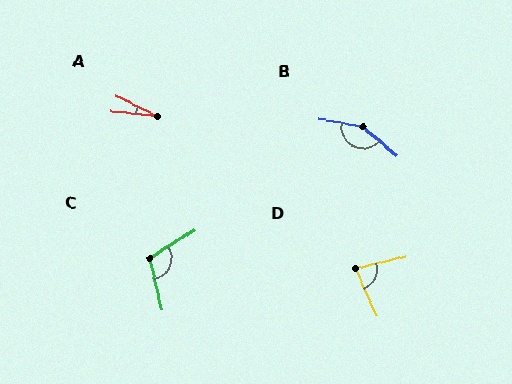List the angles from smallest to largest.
A (20°), D (80°), C (109°), B (149°).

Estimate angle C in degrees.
Approximately 109 degrees.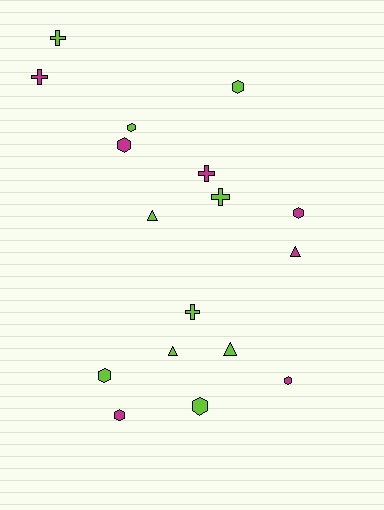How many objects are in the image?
There are 17 objects.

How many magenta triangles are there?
There is 1 magenta triangle.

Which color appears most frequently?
Lime, with 10 objects.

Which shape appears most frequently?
Hexagon, with 8 objects.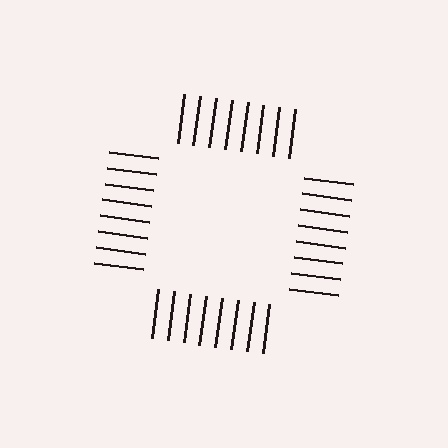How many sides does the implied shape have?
4 sides — the line-ends trace a square.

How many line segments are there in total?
32 — 8 along each of the 4 edges.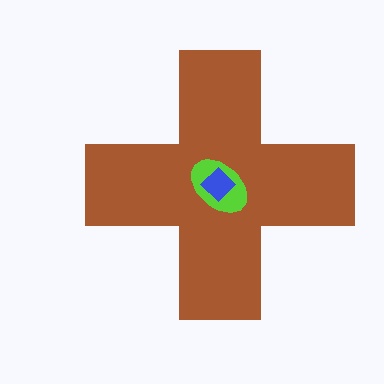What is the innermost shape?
The blue diamond.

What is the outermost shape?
The brown cross.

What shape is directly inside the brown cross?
The lime ellipse.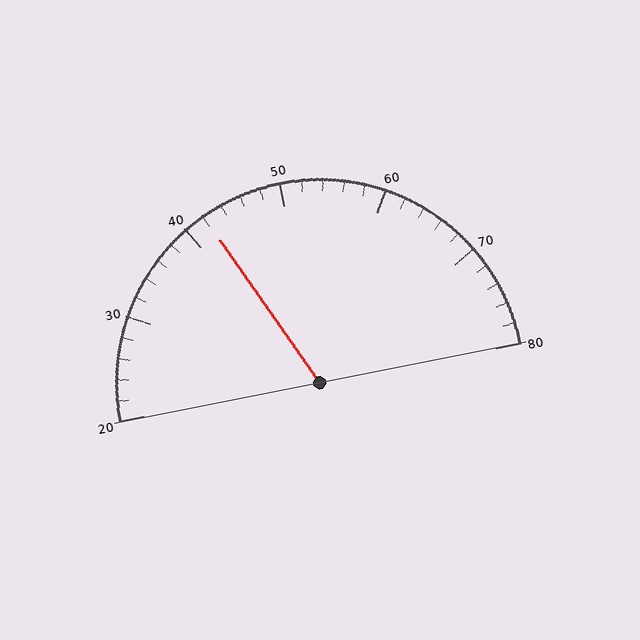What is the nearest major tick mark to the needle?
The nearest major tick mark is 40.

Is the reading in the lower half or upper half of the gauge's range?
The reading is in the lower half of the range (20 to 80).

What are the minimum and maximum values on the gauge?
The gauge ranges from 20 to 80.